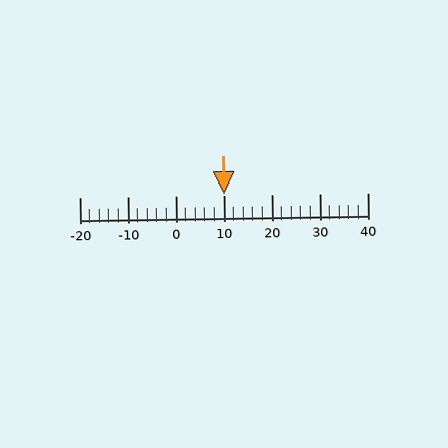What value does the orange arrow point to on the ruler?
The orange arrow points to approximately 10.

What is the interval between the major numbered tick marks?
The major tick marks are spaced 10 units apart.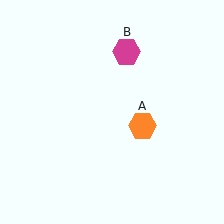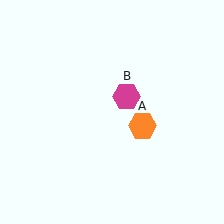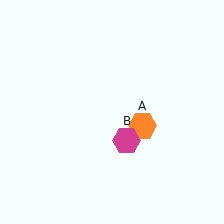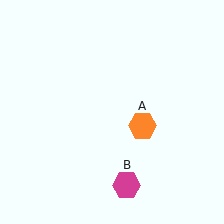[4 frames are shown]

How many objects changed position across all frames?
1 object changed position: magenta hexagon (object B).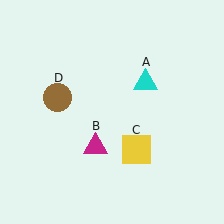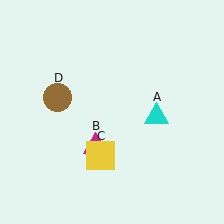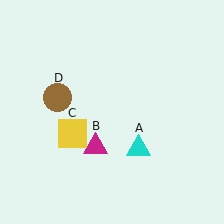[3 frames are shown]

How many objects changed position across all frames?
2 objects changed position: cyan triangle (object A), yellow square (object C).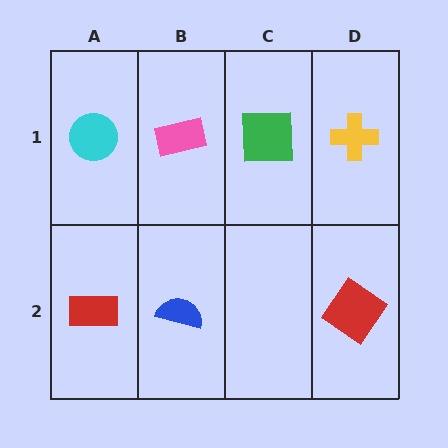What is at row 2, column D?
A red diamond.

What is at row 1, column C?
A green square.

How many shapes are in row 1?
4 shapes.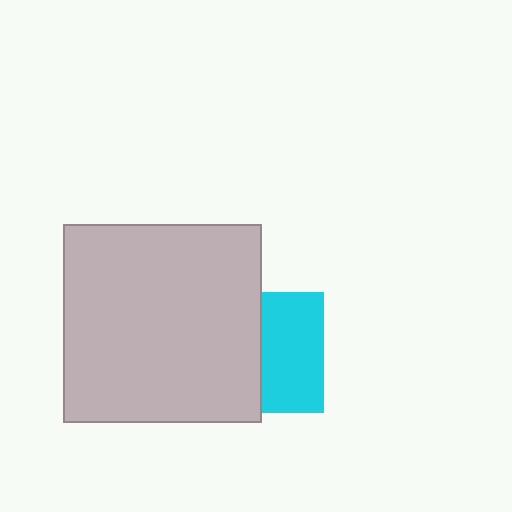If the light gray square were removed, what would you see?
You would see the complete cyan square.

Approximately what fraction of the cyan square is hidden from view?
Roughly 48% of the cyan square is hidden behind the light gray square.